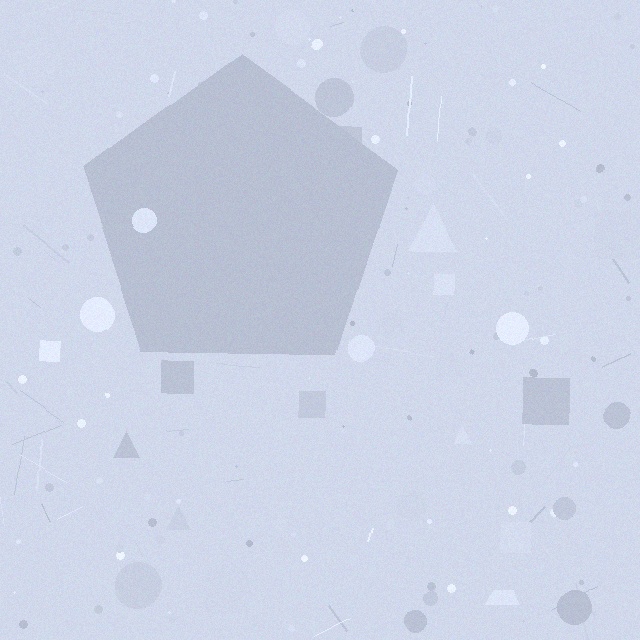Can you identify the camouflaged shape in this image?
The camouflaged shape is a pentagon.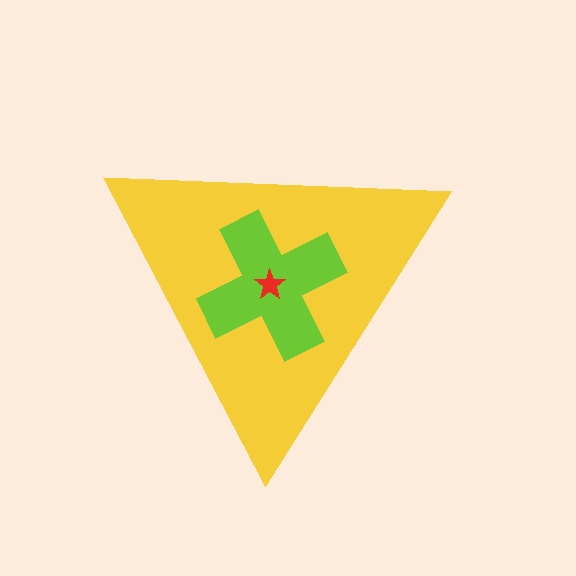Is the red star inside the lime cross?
Yes.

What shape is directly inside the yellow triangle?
The lime cross.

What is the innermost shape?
The red star.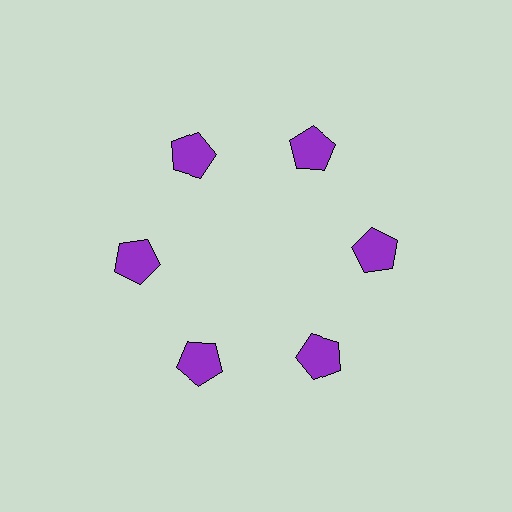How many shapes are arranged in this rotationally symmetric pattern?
There are 6 shapes, arranged in 6 groups of 1.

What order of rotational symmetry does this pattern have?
This pattern has 6-fold rotational symmetry.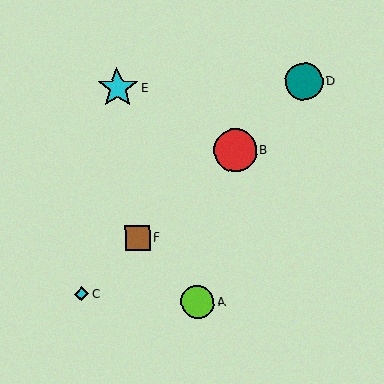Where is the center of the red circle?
The center of the red circle is at (235, 151).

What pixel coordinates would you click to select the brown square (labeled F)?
Click at (137, 237) to select the brown square F.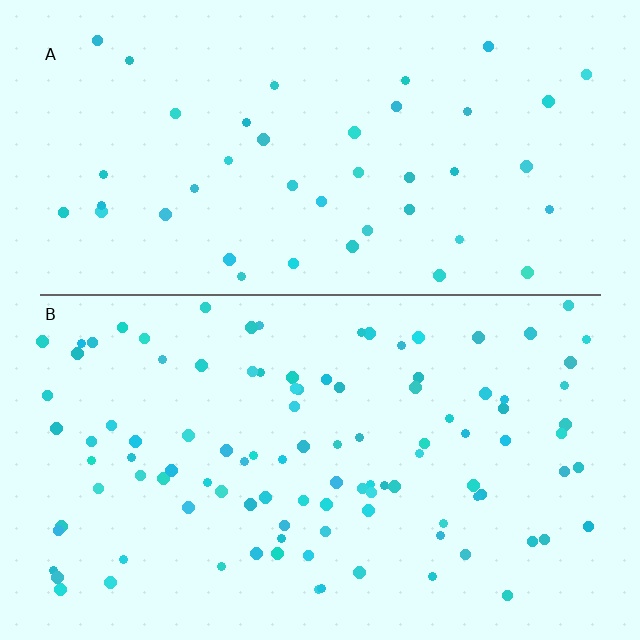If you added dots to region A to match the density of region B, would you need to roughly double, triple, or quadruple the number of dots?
Approximately double.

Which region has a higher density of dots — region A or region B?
B (the bottom).